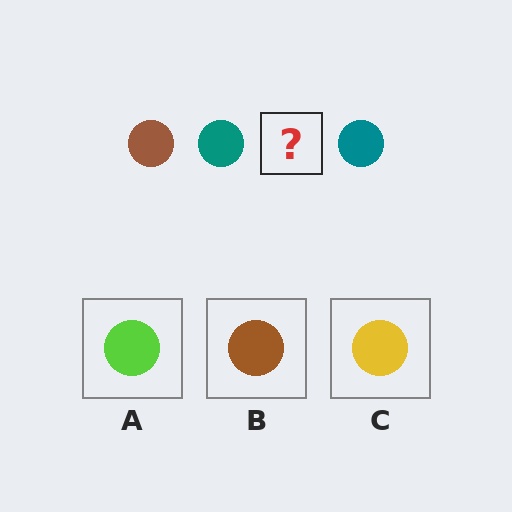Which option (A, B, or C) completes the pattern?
B.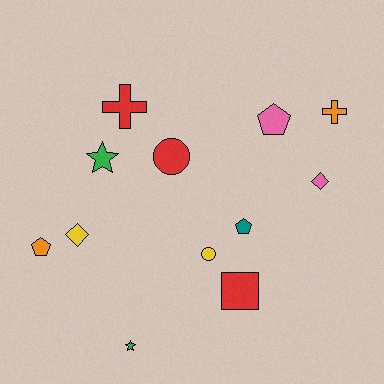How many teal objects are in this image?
There is 1 teal object.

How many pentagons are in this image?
There are 3 pentagons.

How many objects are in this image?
There are 12 objects.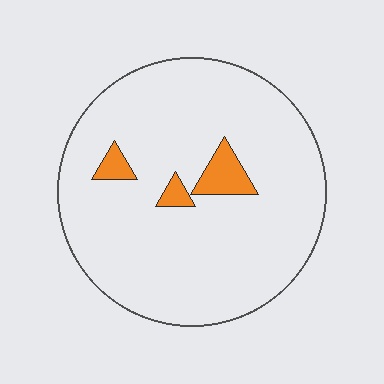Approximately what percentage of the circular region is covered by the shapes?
Approximately 5%.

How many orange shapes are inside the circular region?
3.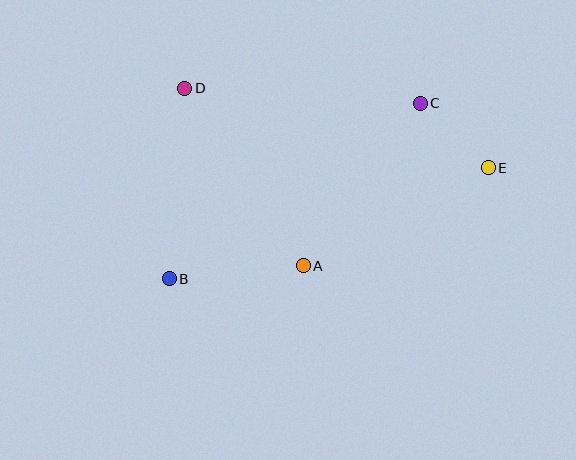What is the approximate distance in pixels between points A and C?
The distance between A and C is approximately 200 pixels.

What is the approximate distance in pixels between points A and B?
The distance between A and B is approximately 135 pixels.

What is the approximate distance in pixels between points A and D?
The distance between A and D is approximately 214 pixels.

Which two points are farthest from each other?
Points B and E are farthest from each other.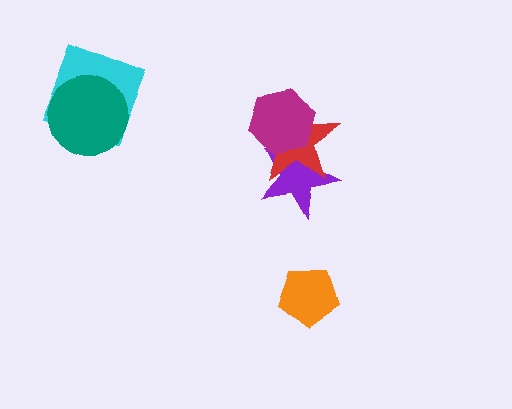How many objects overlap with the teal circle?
1 object overlaps with the teal circle.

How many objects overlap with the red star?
2 objects overlap with the red star.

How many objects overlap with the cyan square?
1 object overlaps with the cyan square.